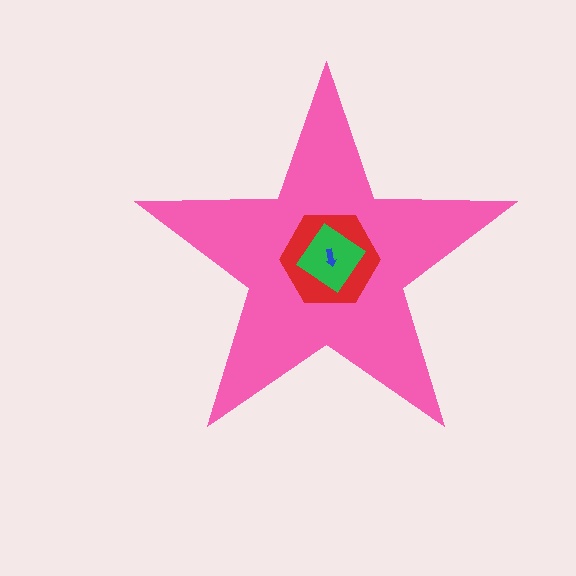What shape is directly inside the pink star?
The red hexagon.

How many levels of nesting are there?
4.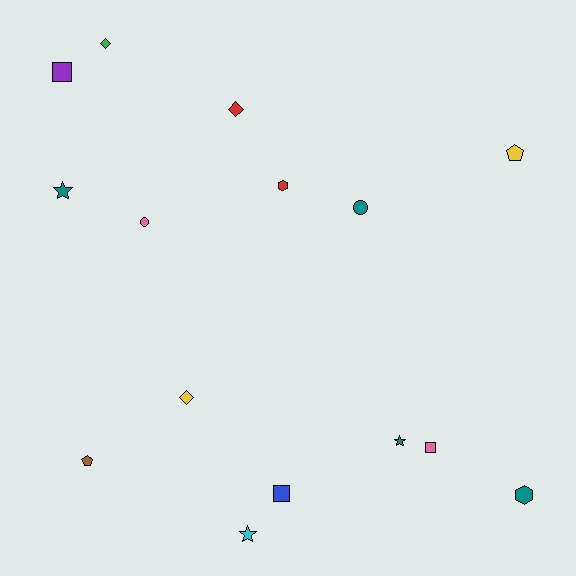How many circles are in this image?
There are 2 circles.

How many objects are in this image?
There are 15 objects.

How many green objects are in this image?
There is 1 green object.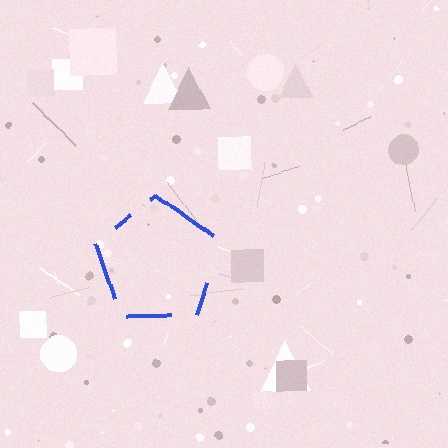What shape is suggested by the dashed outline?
The dashed outline suggests a pentagon.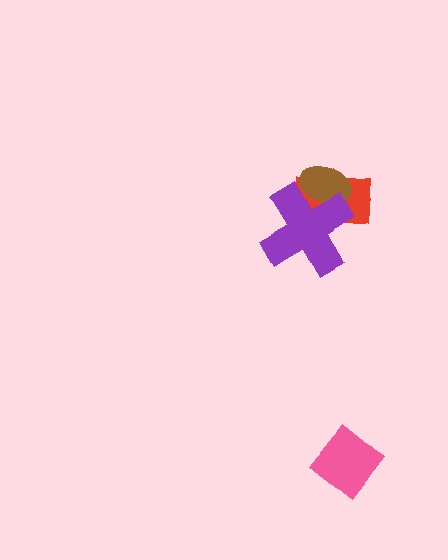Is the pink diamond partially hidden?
No, no other shape covers it.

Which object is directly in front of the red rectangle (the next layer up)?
The brown ellipse is directly in front of the red rectangle.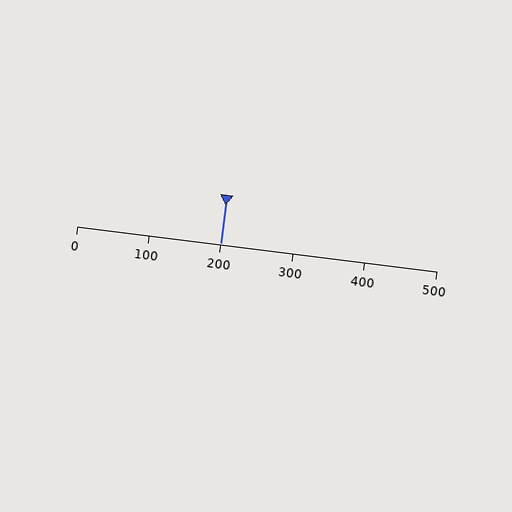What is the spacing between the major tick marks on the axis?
The major ticks are spaced 100 apart.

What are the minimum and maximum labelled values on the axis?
The axis runs from 0 to 500.